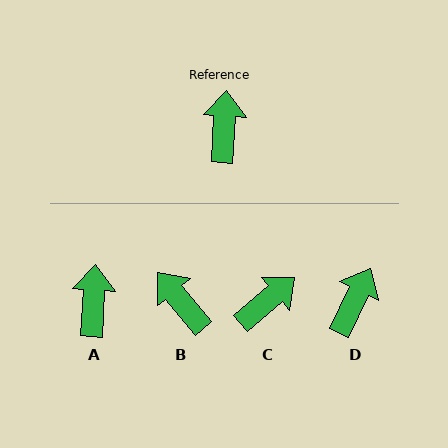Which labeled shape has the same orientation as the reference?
A.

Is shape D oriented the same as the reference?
No, it is off by about 23 degrees.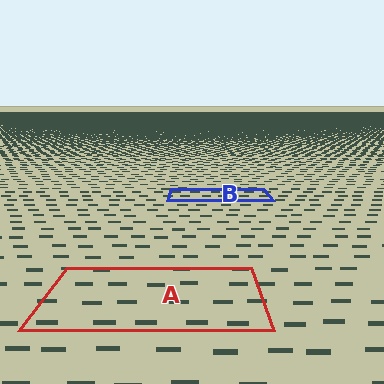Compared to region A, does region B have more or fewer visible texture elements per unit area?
Region B has more texture elements per unit area — they are packed more densely because it is farther away.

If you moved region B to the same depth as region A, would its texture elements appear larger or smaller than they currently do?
They would appear larger. At a closer depth, the same texture elements are projected at a bigger on-screen size.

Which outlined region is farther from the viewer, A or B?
Region B is farther from the viewer — the texture elements inside it appear smaller and more densely packed.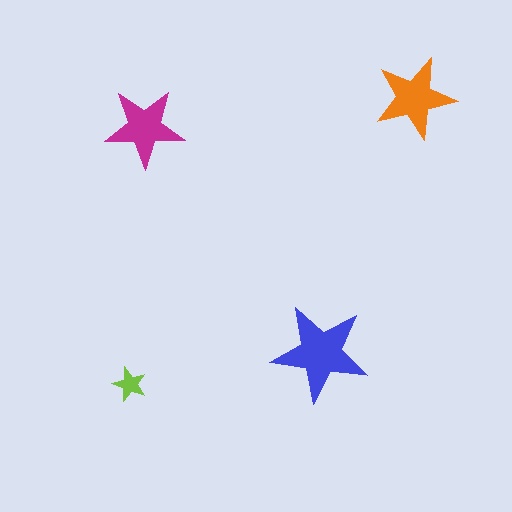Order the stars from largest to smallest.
the blue one, the orange one, the magenta one, the lime one.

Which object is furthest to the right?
The orange star is rightmost.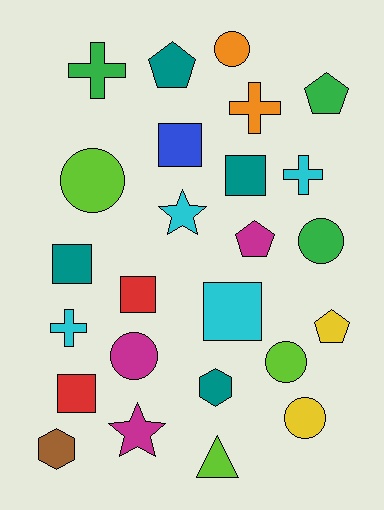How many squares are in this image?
There are 6 squares.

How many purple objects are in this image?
There are no purple objects.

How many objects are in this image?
There are 25 objects.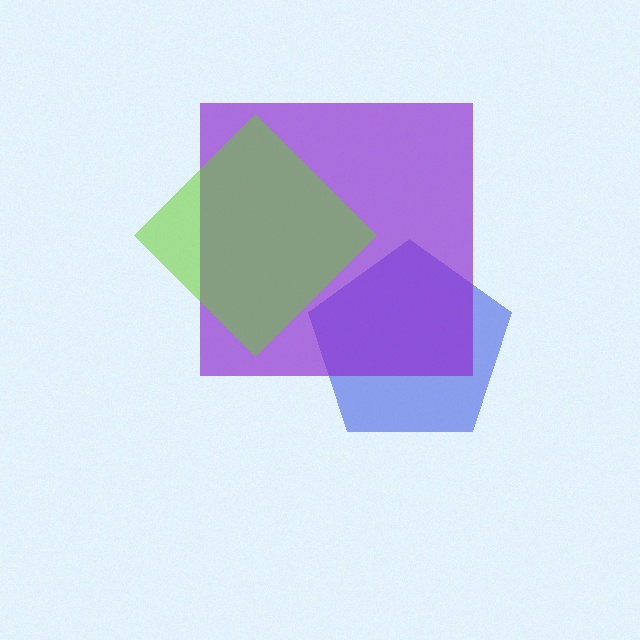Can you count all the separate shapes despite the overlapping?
Yes, there are 3 separate shapes.